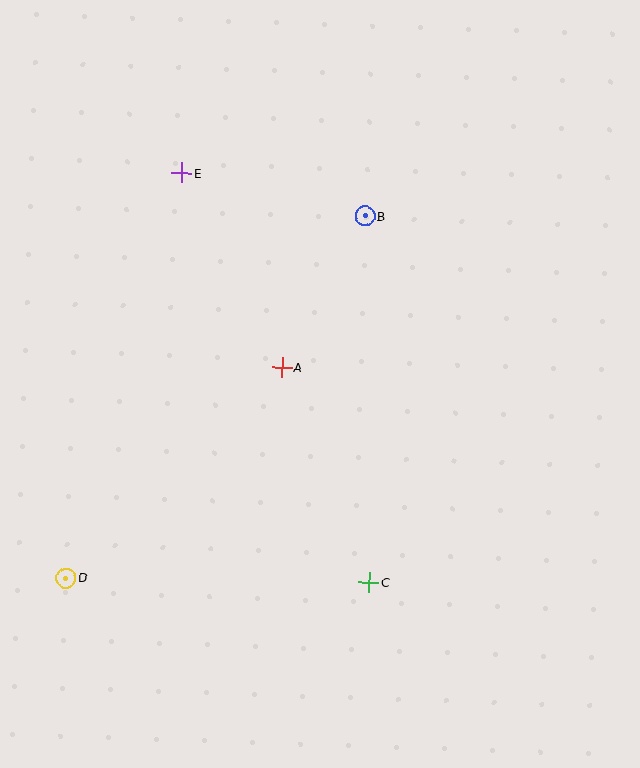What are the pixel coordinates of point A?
Point A is at (282, 367).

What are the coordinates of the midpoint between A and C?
The midpoint between A and C is at (326, 475).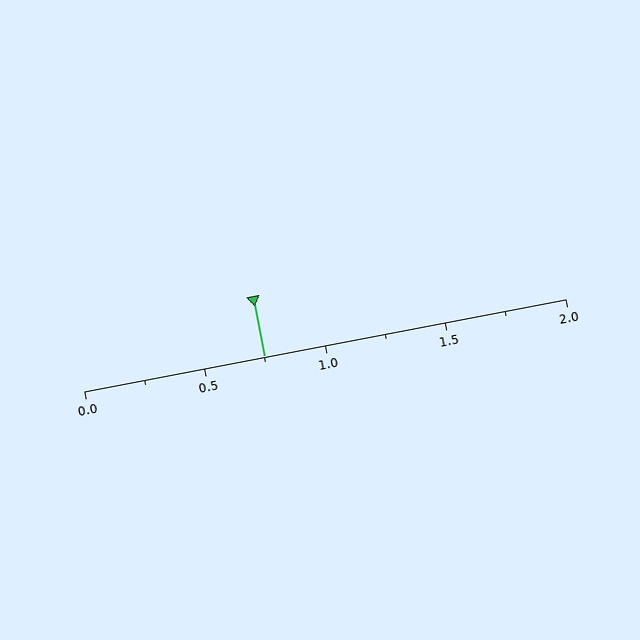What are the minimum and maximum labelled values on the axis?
The axis runs from 0.0 to 2.0.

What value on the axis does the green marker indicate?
The marker indicates approximately 0.75.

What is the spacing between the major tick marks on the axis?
The major ticks are spaced 0.5 apart.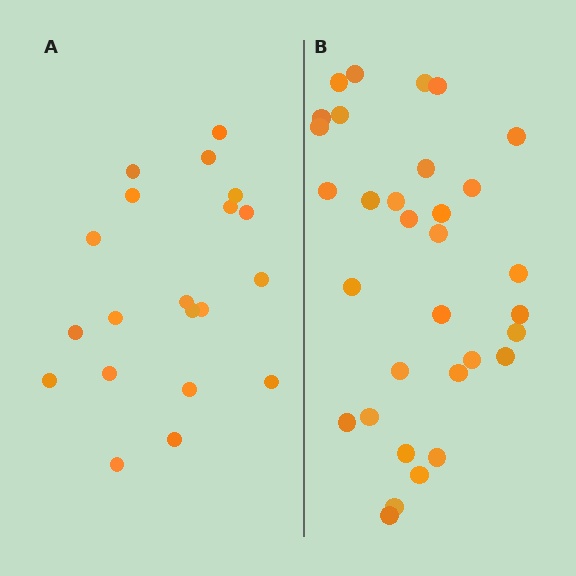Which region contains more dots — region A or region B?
Region B (the right region) has more dots.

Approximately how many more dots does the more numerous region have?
Region B has roughly 12 or so more dots than region A.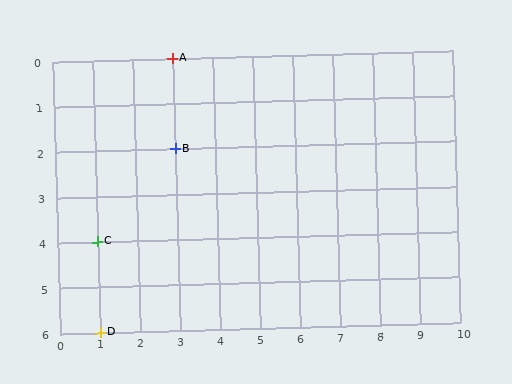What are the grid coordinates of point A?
Point A is at grid coordinates (3, 0).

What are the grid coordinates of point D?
Point D is at grid coordinates (1, 6).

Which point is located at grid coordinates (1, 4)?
Point C is at (1, 4).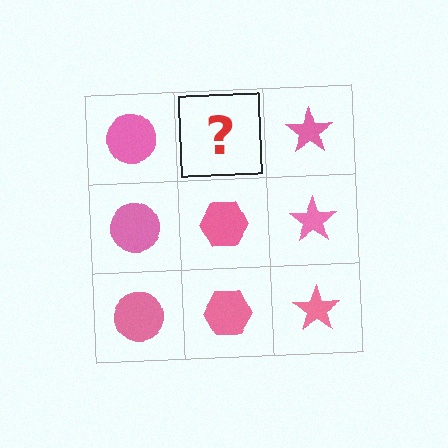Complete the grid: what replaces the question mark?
The question mark should be replaced with a pink hexagon.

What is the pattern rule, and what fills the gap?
The rule is that each column has a consistent shape. The gap should be filled with a pink hexagon.